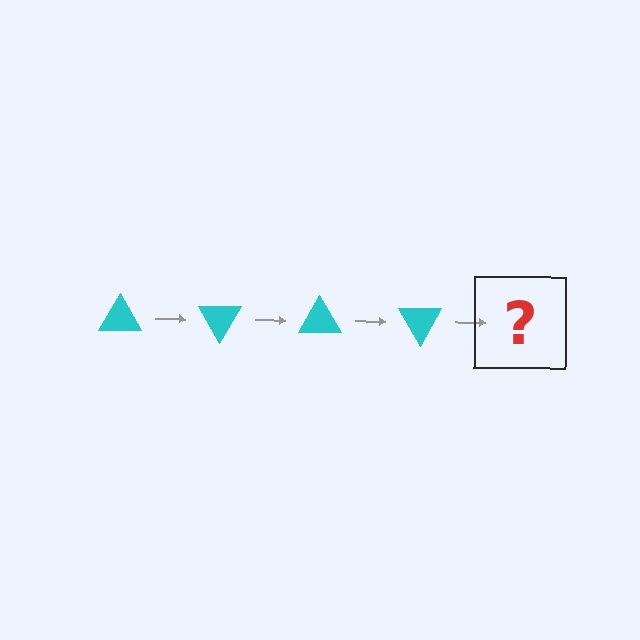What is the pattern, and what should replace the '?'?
The pattern is that the triangle rotates 60 degrees each step. The '?' should be a cyan triangle rotated 240 degrees.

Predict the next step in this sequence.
The next step is a cyan triangle rotated 240 degrees.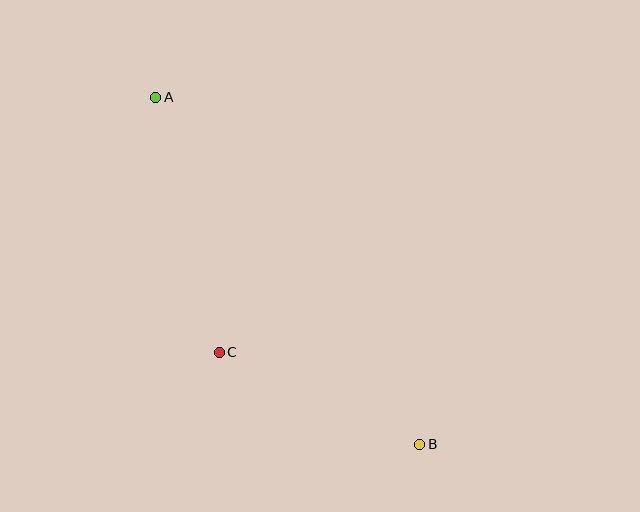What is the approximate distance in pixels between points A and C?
The distance between A and C is approximately 263 pixels.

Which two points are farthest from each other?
Points A and B are farthest from each other.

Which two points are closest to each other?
Points B and C are closest to each other.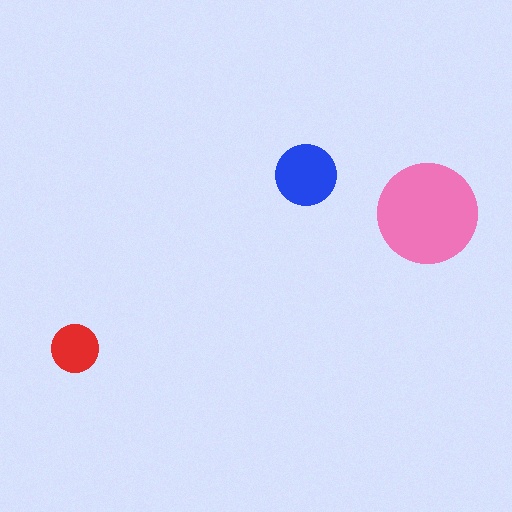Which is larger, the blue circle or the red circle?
The blue one.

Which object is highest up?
The blue circle is topmost.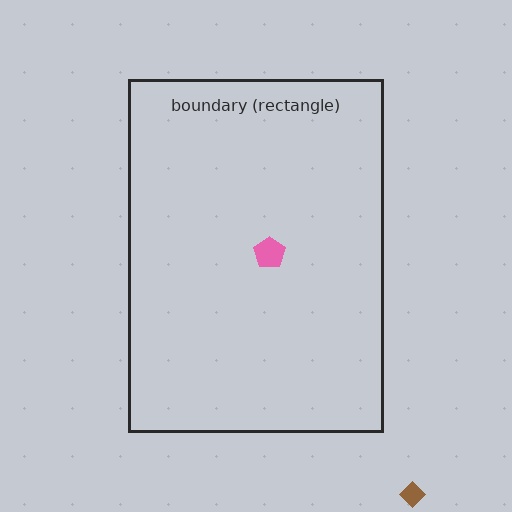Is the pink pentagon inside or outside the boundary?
Inside.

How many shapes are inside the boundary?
1 inside, 1 outside.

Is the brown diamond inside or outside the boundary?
Outside.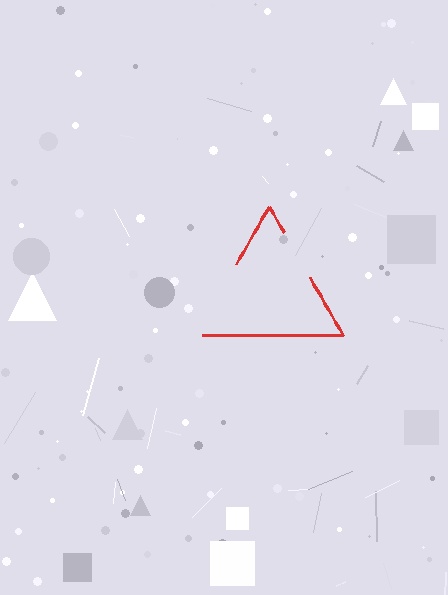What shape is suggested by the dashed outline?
The dashed outline suggests a triangle.